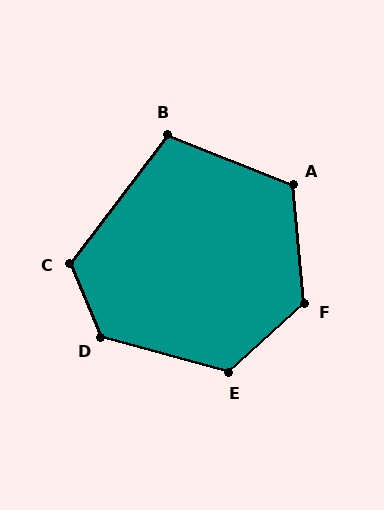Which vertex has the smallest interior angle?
B, at approximately 105 degrees.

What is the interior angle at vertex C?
Approximately 120 degrees (obtuse).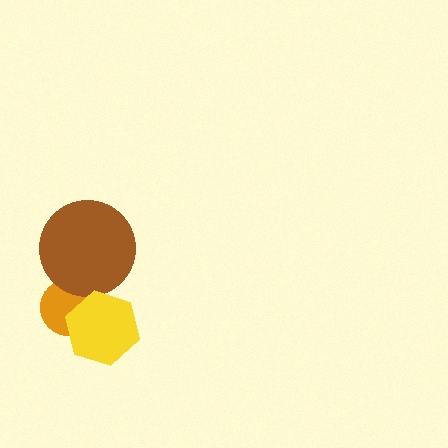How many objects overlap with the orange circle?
3 objects overlap with the orange circle.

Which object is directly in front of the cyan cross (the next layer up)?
The orange circle is directly in front of the cyan cross.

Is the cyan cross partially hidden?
Yes, it is partially covered by another shape.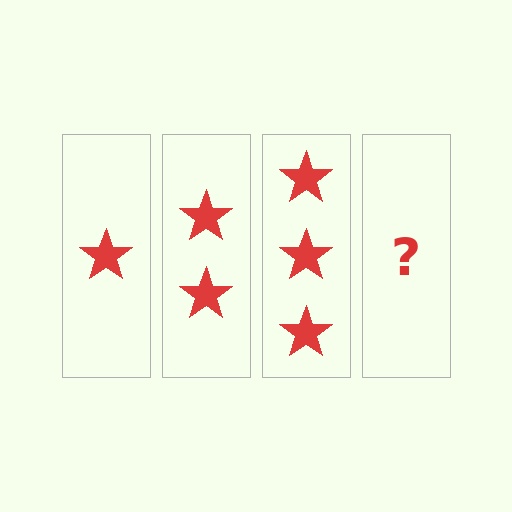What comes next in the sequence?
The next element should be 4 stars.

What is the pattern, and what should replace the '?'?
The pattern is that each step adds one more star. The '?' should be 4 stars.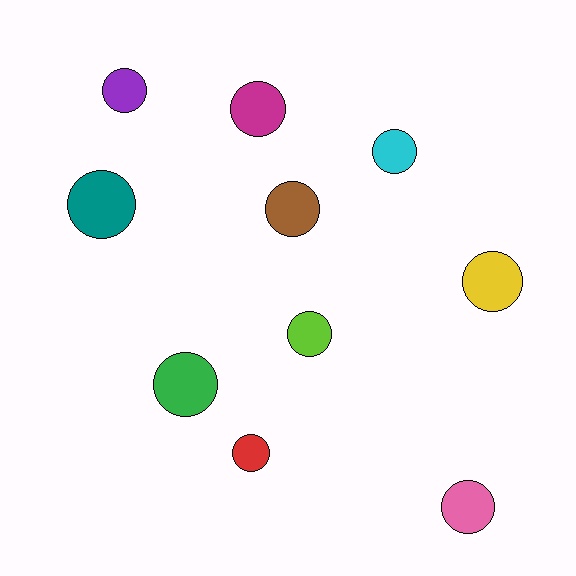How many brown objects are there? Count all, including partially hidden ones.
There is 1 brown object.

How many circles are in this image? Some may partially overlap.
There are 10 circles.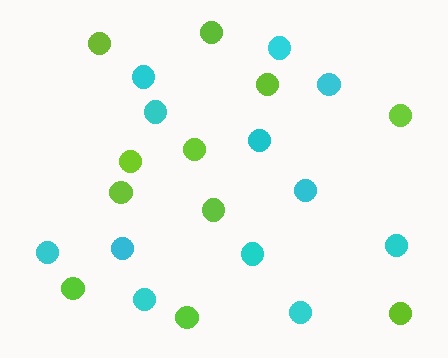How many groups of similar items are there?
There are 2 groups: one group of lime circles (11) and one group of cyan circles (12).